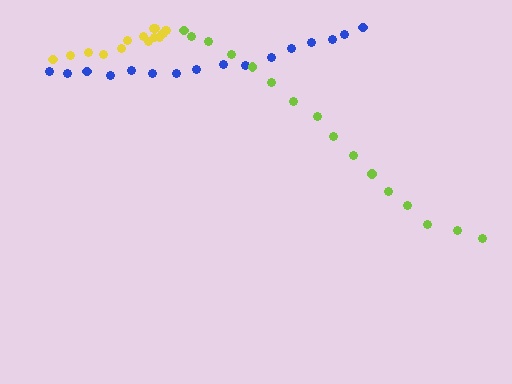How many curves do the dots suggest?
There are 3 distinct paths.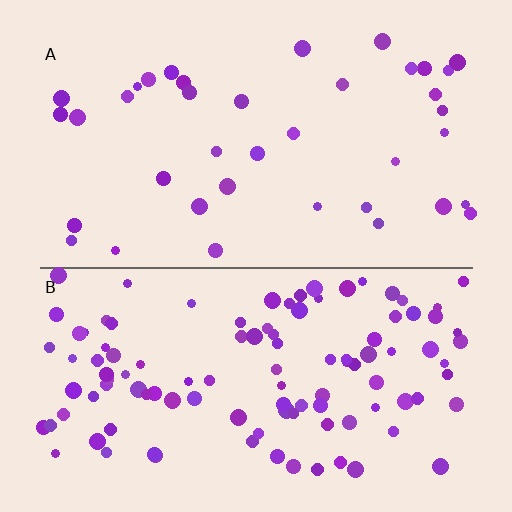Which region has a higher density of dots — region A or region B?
B (the bottom).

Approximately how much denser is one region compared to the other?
Approximately 2.8× — region B over region A.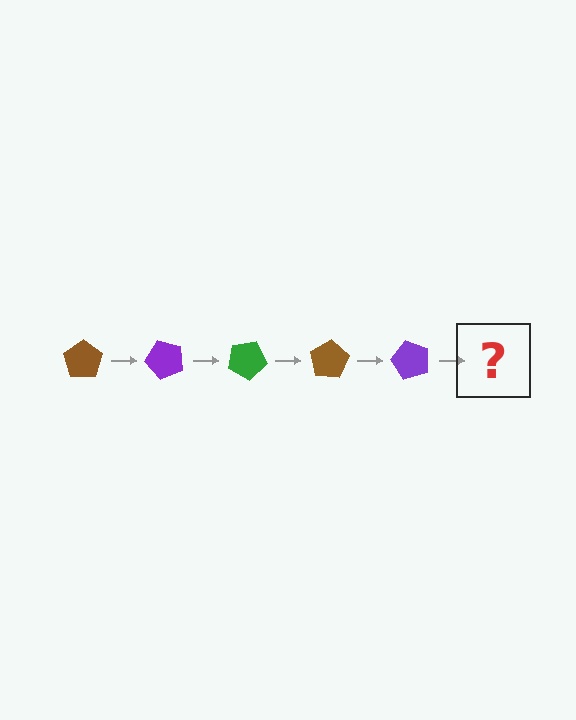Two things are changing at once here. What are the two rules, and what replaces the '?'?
The two rules are that it rotates 50 degrees each step and the color cycles through brown, purple, and green. The '?' should be a green pentagon, rotated 250 degrees from the start.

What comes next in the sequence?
The next element should be a green pentagon, rotated 250 degrees from the start.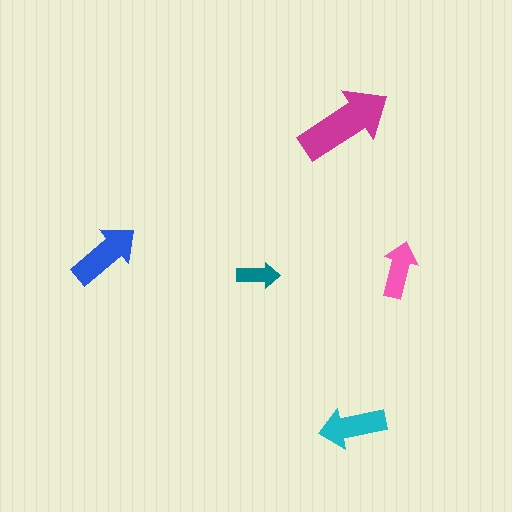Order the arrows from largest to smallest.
the magenta one, the blue one, the cyan one, the pink one, the teal one.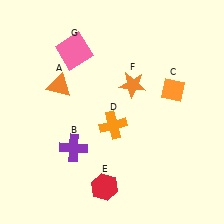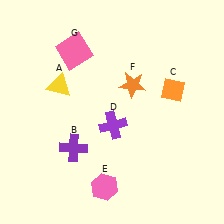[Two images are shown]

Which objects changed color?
A changed from orange to yellow. D changed from orange to purple. E changed from red to pink.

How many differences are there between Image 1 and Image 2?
There are 3 differences between the two images.